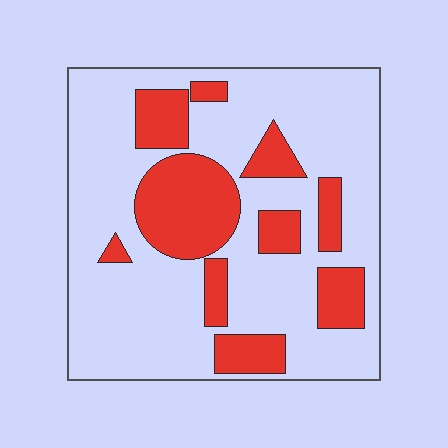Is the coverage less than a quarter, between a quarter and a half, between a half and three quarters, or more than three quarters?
Between a quarter and a half.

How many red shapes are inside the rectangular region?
10.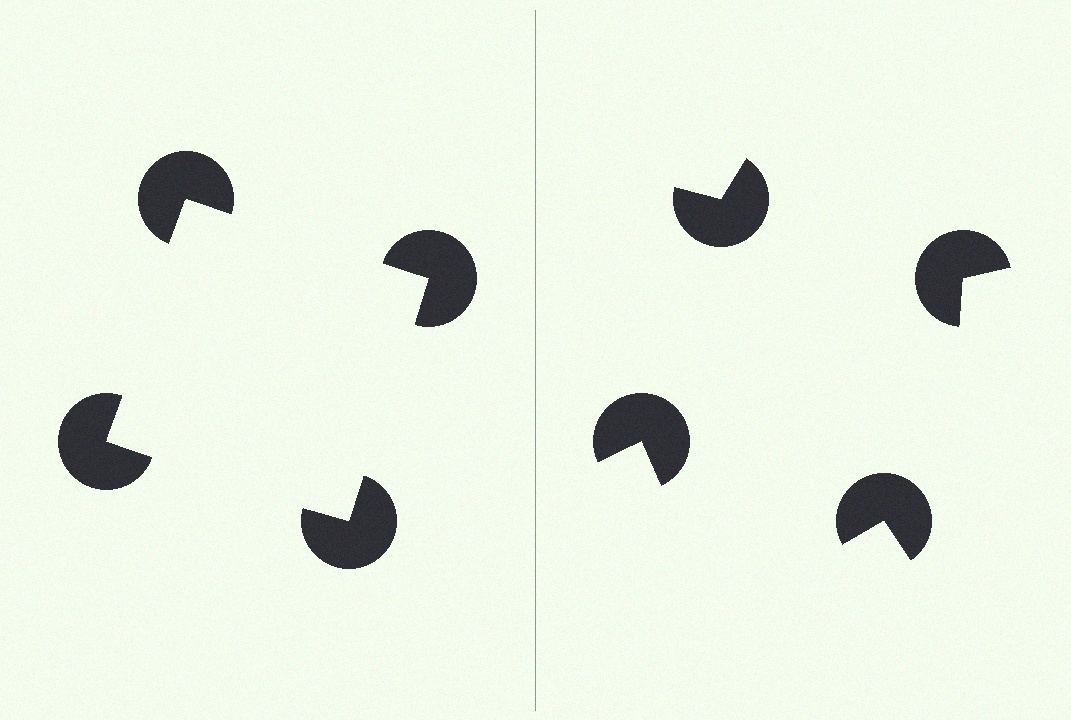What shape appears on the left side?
An illusory square.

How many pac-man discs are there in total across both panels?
8 — 4 on each side.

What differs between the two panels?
The pac-man discs are positioned identically on both sides; only the wedge orientations differ. On the left they align to a square; on the right they are misaligned.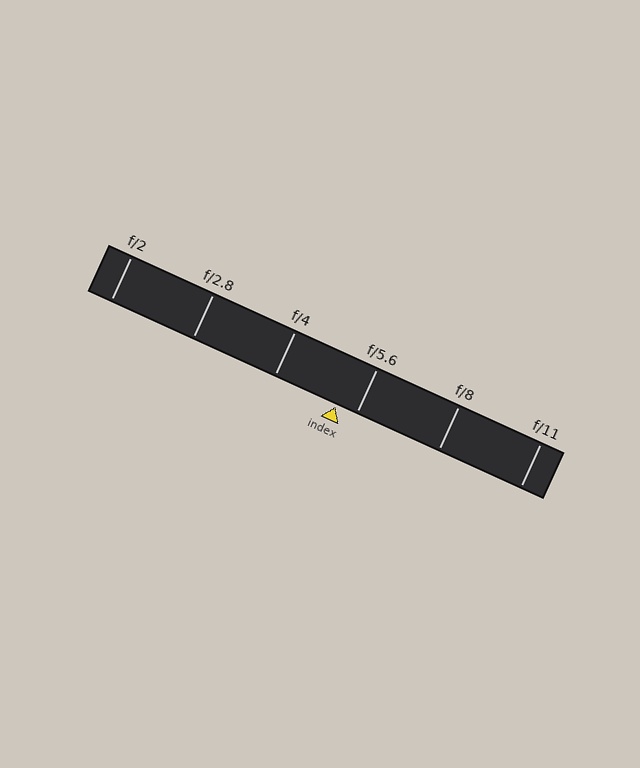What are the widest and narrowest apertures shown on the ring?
The widest aperture shown is f/2 and the narrowest is f/11.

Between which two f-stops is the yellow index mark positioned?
The index mark is between f/4 and f/5.6.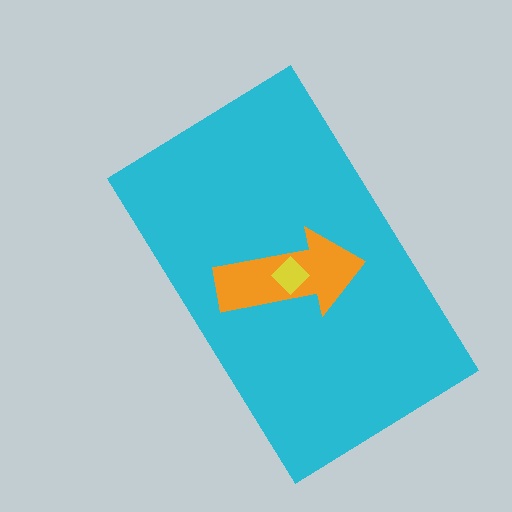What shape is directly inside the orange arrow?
The yellow diamond.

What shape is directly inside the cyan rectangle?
The orange arrow.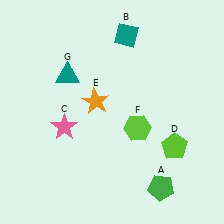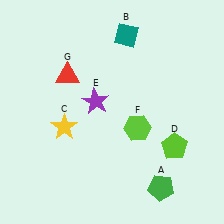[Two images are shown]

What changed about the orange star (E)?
In Image 1, E is orange. In Image 2, it changed to purple.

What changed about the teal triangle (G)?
In Image 1, G is teal. In Image 2, it changed to red.